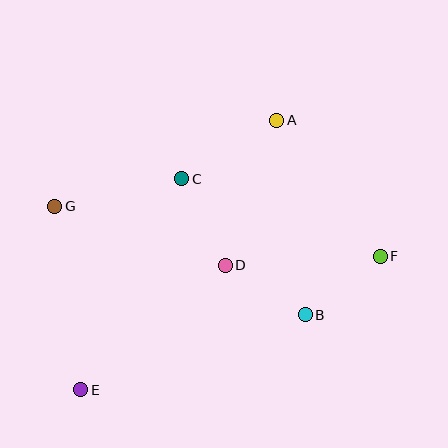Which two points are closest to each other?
Points B and D are closest to each other.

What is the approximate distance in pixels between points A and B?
The distance between A and B is approximately 197 pixels.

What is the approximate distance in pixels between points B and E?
The distance between B and E is approximately 237 pixels.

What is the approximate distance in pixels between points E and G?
The distance between E and G is approximately 185 pixels.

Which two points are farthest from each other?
Points A and E are farthest from each other.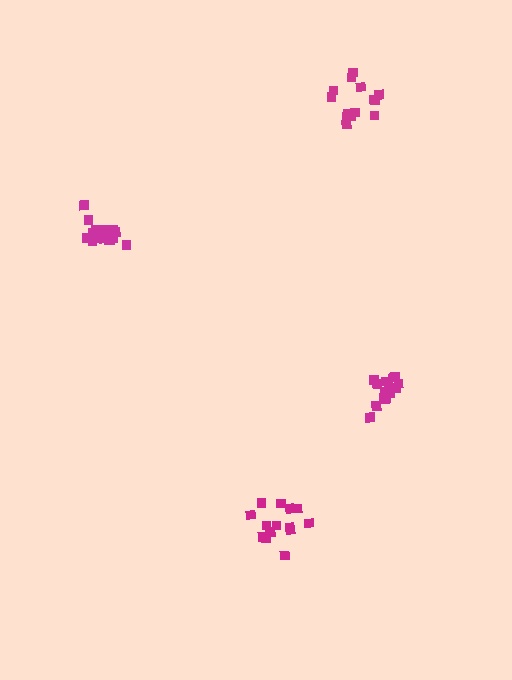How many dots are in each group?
Group 1: 19 dots, Group 2: 14 dots, Group 3: 14 dots, Group 4: 14 dots (61 total).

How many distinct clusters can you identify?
There are 4 distinct clusters.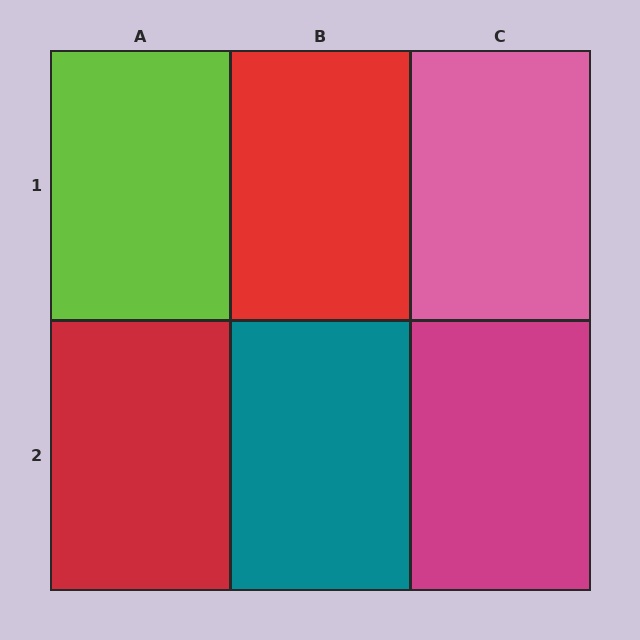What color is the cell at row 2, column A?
Red.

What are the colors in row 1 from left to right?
Lime, red, pink.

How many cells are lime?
1 cell is lime.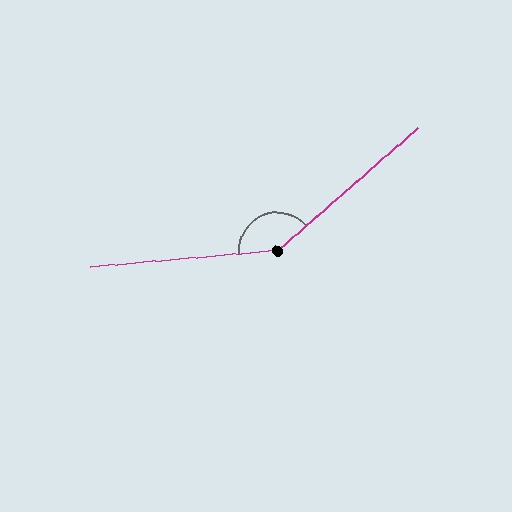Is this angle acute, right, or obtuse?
It is obtuse.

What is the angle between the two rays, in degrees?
Approximately 144 degrees.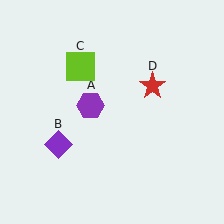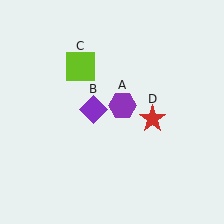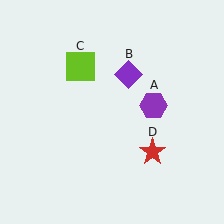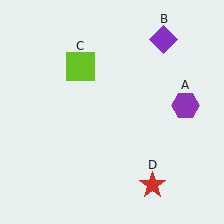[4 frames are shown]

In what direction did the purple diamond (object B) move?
The purple diamond (object B) moved up and to the right.